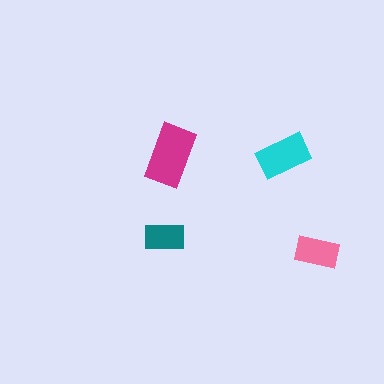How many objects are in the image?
There are 4 objects in the image.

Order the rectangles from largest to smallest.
the magenta one, the cyan one, the pink one, the teal one.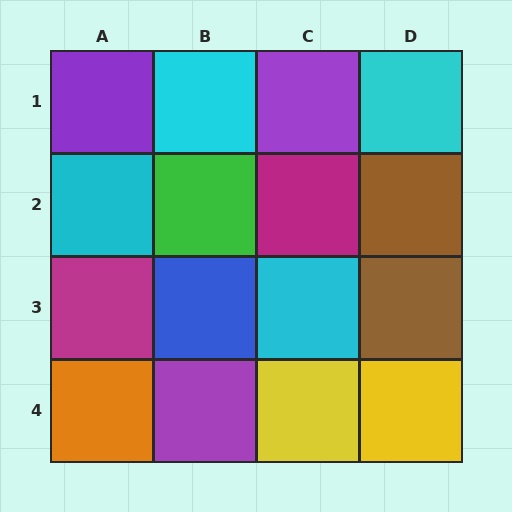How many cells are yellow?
2 cells are yellow.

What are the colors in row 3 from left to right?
Magenta, blue, cyan, brown.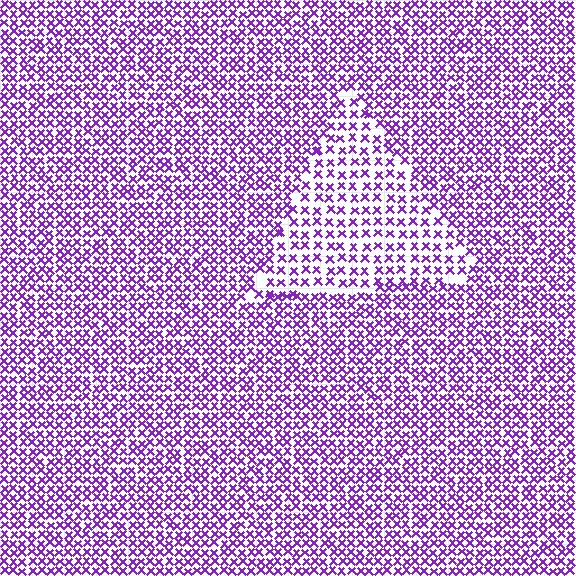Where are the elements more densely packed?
The elements are more densely packed outside the triangle boundary.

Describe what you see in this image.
The image contains small purple elements arranged at two different densities. A triangle-shaped region is visible where the elements are less densely packed than the surrounding area.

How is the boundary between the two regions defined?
The boundary is defined by a change in element density (approximately 1.7x ratio). All elements are the same color, size, and shape.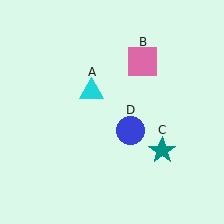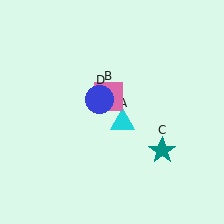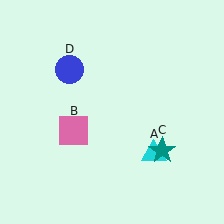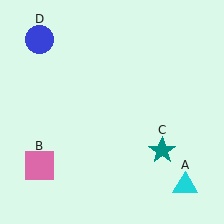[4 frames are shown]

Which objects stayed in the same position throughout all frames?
Teal star (object C) remained stationary.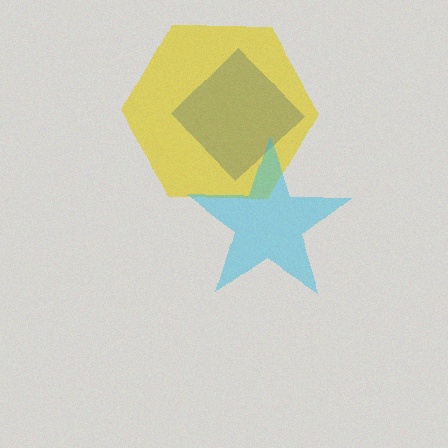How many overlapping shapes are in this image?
There are 3 overlapping shapes in the image.